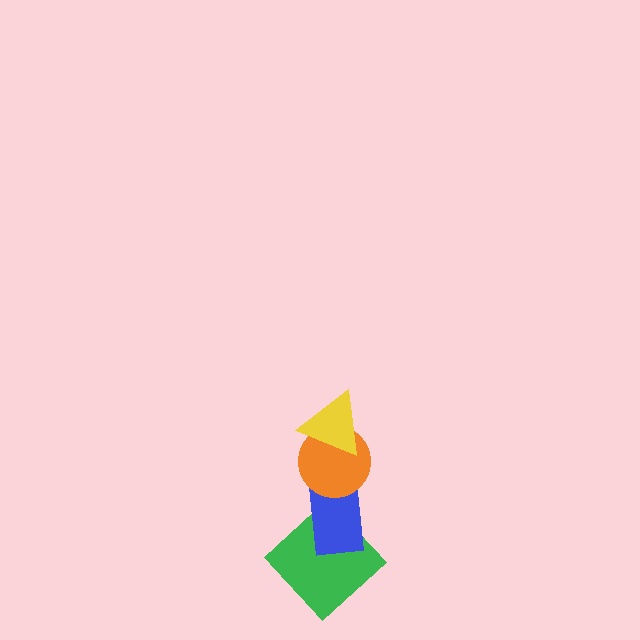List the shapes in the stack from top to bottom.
From top to bottom: the yellow triangle, the orange circle, the blue rectangle, the green diamond.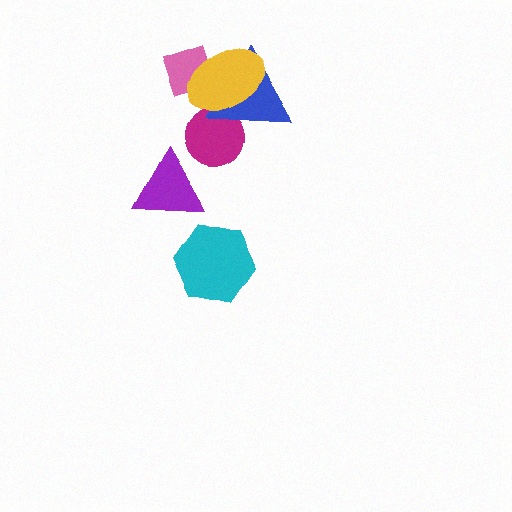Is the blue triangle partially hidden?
Yes, it is partially covered by another shape.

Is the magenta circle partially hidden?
Yes, it is partially covered by another shape.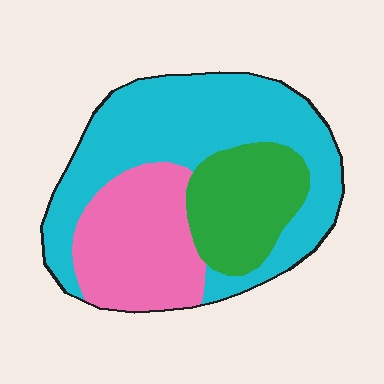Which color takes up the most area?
Cyan, at roughly 50%.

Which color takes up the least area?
Green, at roughly 20%.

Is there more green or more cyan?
Cyan.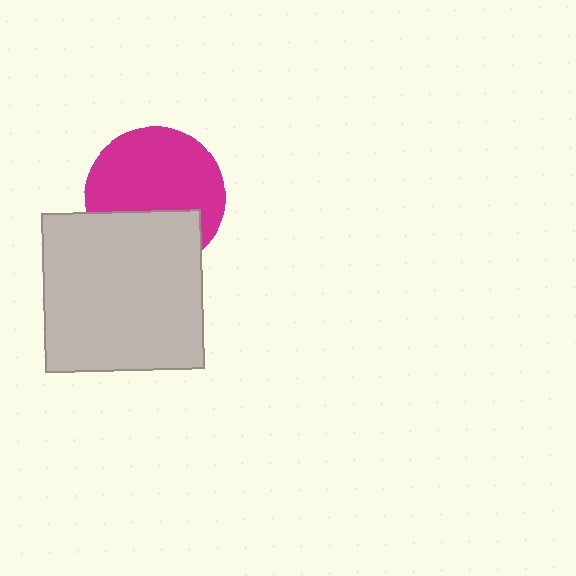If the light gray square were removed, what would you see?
You would see the complete magenta circle.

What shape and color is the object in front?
The object in front is a light gray square.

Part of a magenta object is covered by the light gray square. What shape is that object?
It is a circle.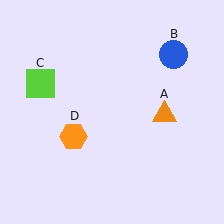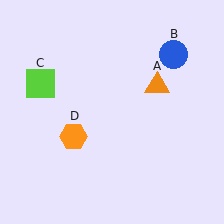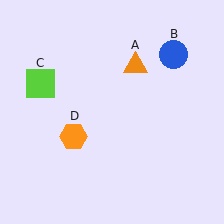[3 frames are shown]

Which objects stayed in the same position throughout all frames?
Blue circle (object B) and lime square (object C) and orange hexagon (object D) remained stationary.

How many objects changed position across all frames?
1 object changed position: orange triangle (object A).